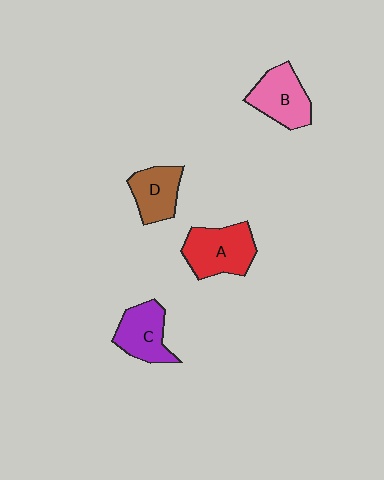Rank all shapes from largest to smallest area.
From largest to smallest: A (red), B (pink), C (purple), D (brown).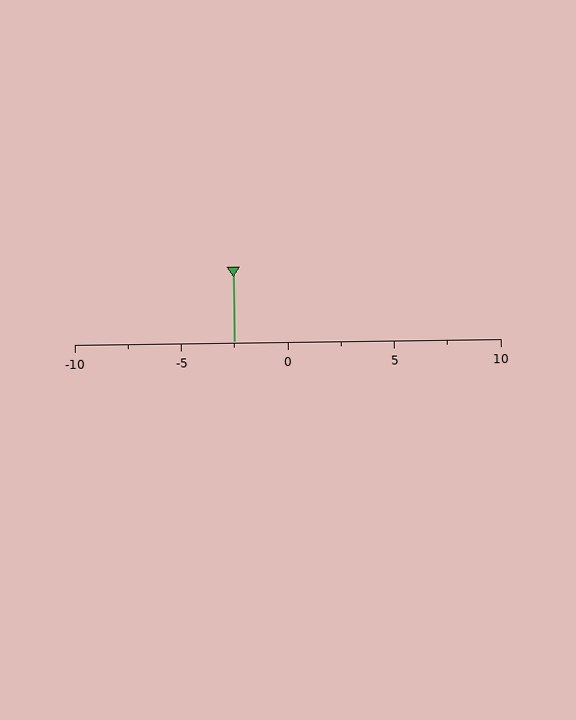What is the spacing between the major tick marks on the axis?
The major ticks are spaced 5 apart.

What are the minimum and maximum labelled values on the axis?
The axis runs from -10 to 10.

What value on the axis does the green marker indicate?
The marker indicates approximately -2.5.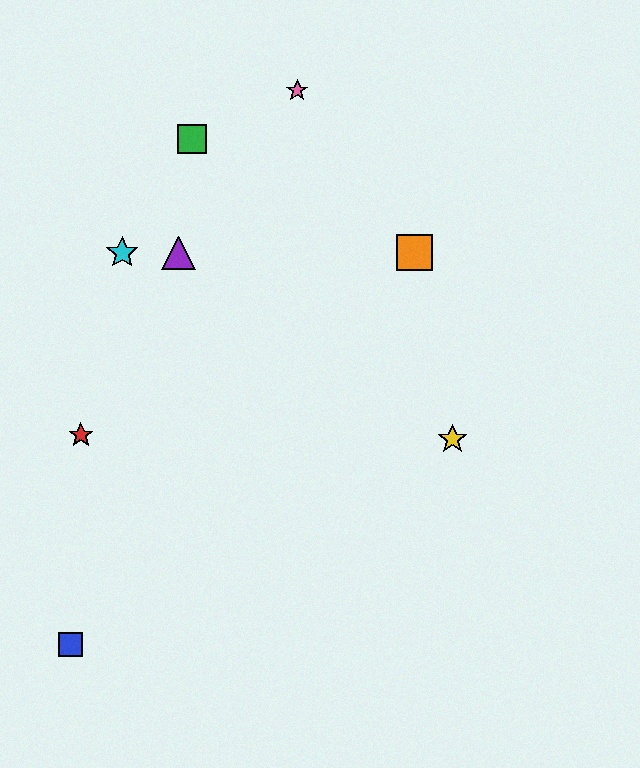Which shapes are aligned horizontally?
The purple triangle, the orange square, the cyan star are aligned horizontally.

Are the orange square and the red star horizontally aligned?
No, the orange square is at y≈253 and the red star is at y≈435.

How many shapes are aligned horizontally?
3 shapes (the purple triangle, the orange square, the cyan star) are aligned horizontally.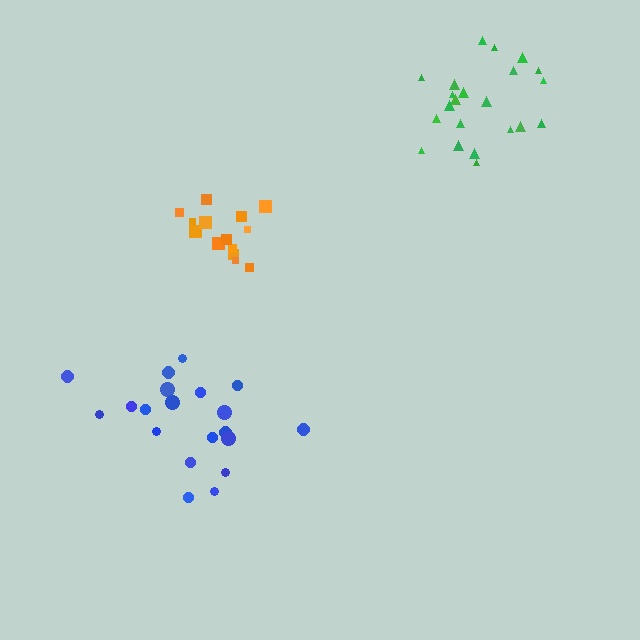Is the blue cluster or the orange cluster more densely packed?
Orange.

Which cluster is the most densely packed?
Orange.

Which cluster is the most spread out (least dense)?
Blue.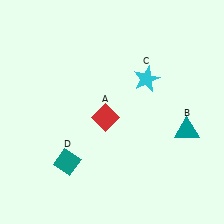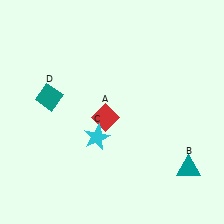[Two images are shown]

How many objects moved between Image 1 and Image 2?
3 objects moved between the two images.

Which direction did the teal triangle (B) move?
The teal triangle (B) moved down.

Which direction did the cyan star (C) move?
The cyan star (C) moved down.